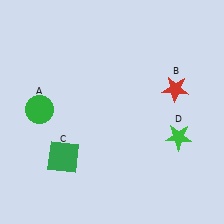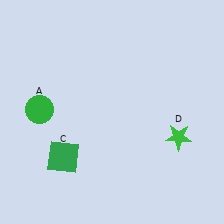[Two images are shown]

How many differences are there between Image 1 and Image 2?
There is 1 difference between the two images.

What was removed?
The red star (B) was removed in Image 2.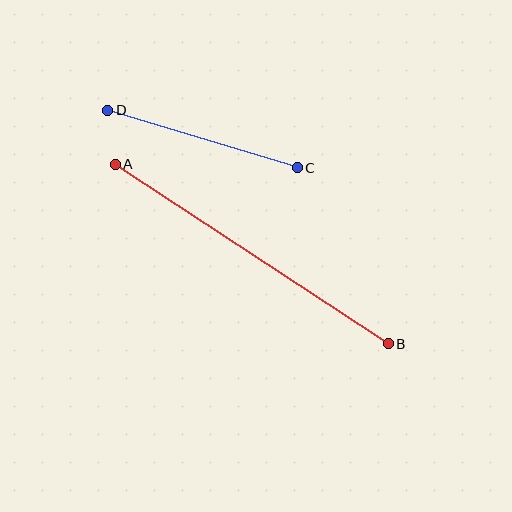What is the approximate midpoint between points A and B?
The midpoint is at approximately (252, 254) pixels.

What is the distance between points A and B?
The distance is approximately 326 pixels.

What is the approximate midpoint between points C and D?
The midpoint is at approximately (203, 139) pixels.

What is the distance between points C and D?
The distance is approximately 198 pixels.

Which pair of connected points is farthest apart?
Points A and B are farthest apart.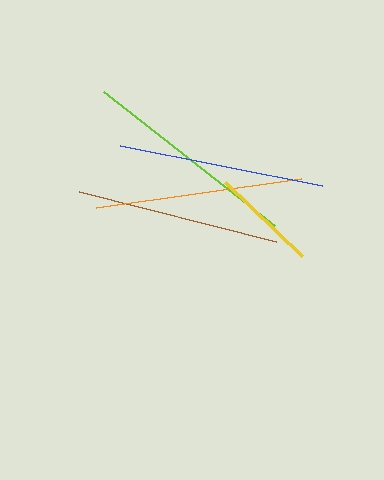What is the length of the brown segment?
The brown segment is approximately 203 pixels long.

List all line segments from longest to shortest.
From longest to shortest: lime, orange, blue, brown, yellow.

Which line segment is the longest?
The lime line is the longest at approximately 217 pixels.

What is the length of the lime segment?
The lime segment is approximately 217 pixels long.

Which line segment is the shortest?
The yellow line is the shortest at approximately 107 pixels.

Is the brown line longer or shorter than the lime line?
The lime line is longer than the brown line.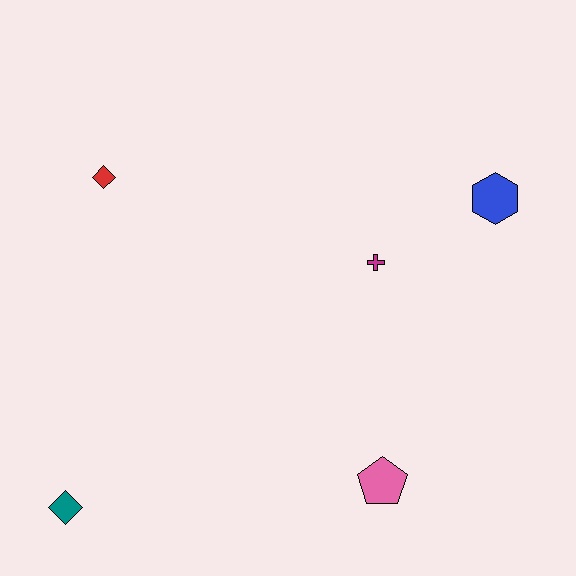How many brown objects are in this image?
There are no brown objects.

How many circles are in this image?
There are no circles.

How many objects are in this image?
There are 5 objects.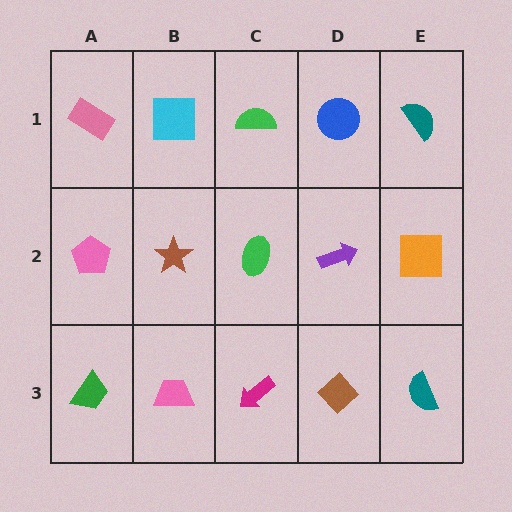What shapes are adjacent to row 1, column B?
A brown star (row 2, column B), a pink rectangle (row 1, column A), a green semicircle (row 1, column C).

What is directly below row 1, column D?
A purple arrow.